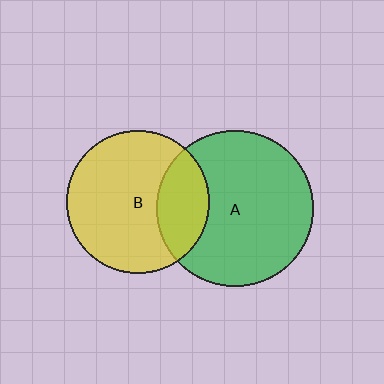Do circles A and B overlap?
Yes.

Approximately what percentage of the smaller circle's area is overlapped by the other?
Approximately 25%.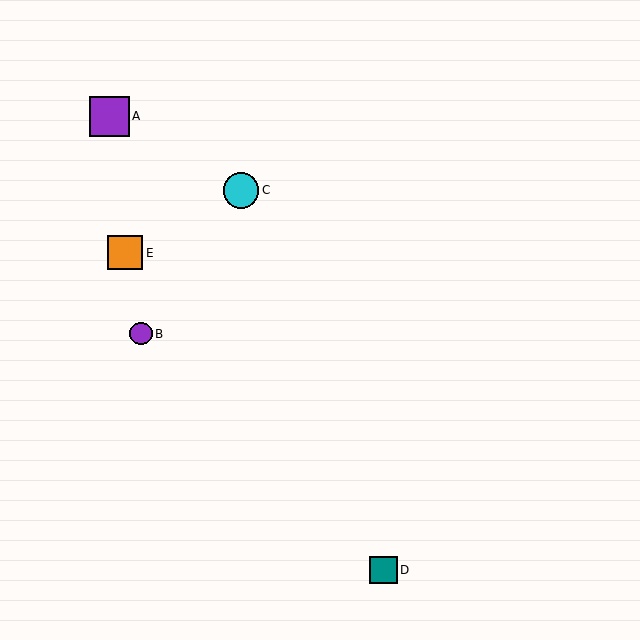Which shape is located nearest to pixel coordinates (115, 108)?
The purple square (labeled A) at (109, 116) is nearest to that location.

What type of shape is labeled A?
Shape A is a purple square.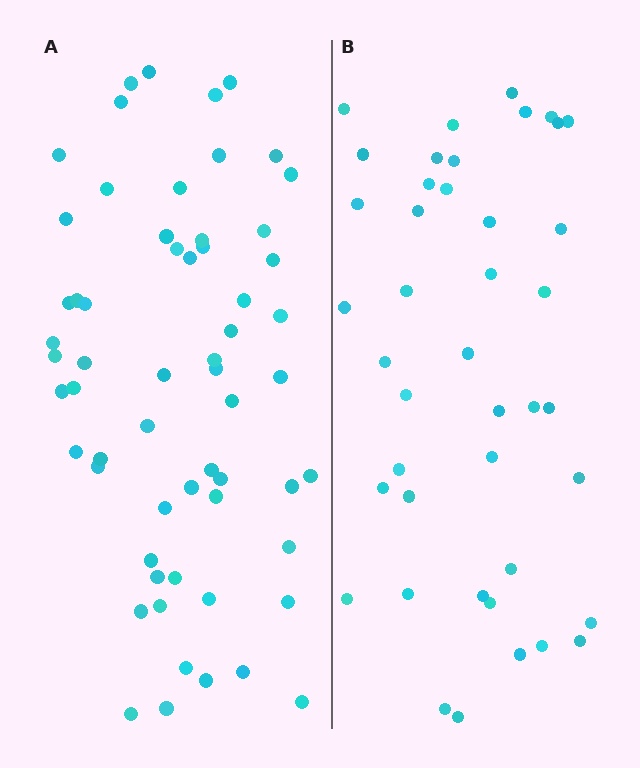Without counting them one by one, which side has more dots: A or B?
Region A (the left region) has more dots.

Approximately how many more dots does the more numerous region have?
Region A has approximately 20 more dots than region B.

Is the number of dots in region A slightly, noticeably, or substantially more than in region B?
Region A has noticeably more, but not dramatically so. The ratio is roughly 1.4 to 1.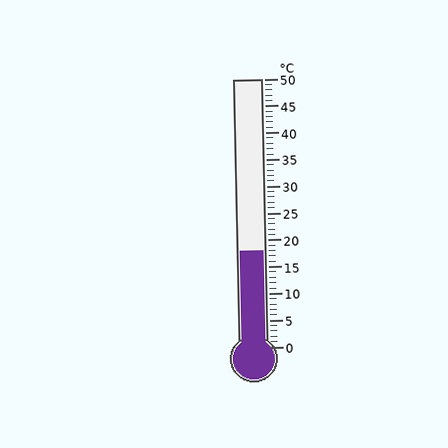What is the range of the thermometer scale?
The thermometer scale ranges from 0°C to 50°C.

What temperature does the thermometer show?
The thermometer shows approximately 18°C.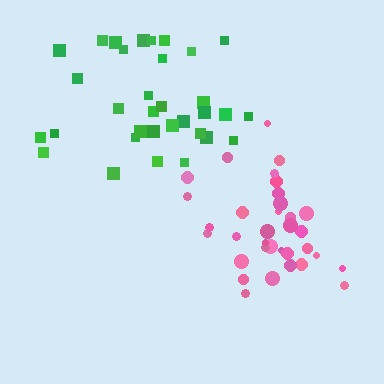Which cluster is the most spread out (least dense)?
Green.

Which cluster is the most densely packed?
Pink.